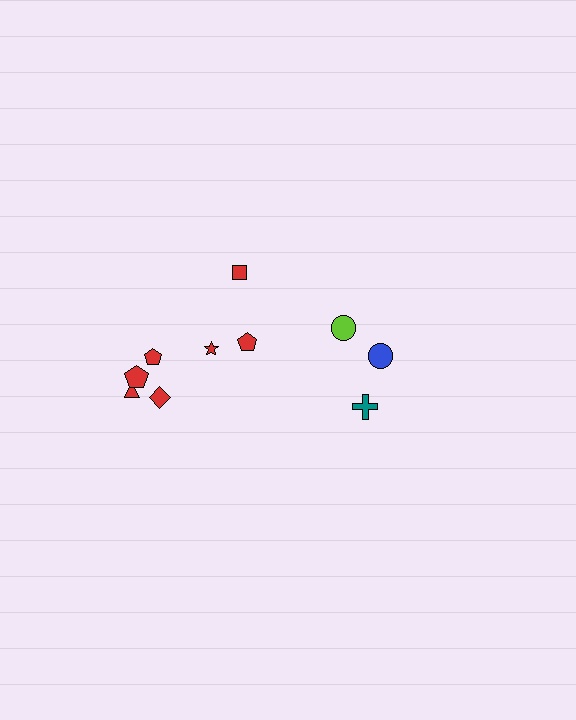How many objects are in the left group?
There are 7 objects.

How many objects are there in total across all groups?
There are 10 objects.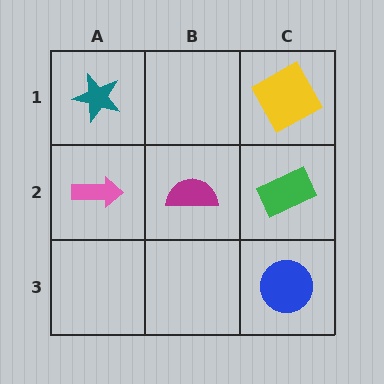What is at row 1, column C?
A yellow square.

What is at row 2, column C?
A green rectangle.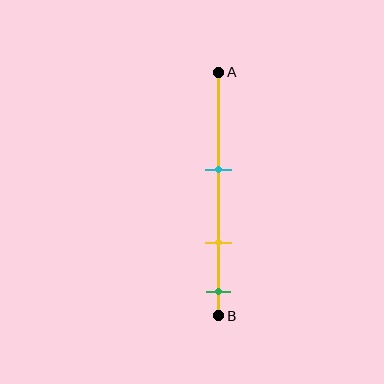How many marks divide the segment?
There are 3 marks dividing the segment.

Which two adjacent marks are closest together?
The yellow and green marks are the closest adjacent pair.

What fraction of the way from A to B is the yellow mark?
The yellow mark is approximately 70% (0.7) of the way from A to B.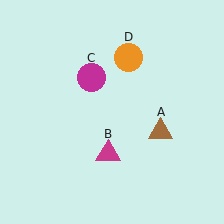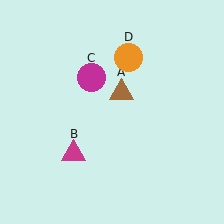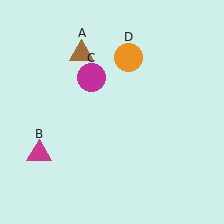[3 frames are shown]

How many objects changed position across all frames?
2 objects changed position: brown triangle (object A), magenta triangle (object B).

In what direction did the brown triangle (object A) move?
The brown triangle (object A) moved up and to the left.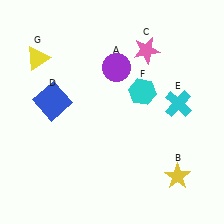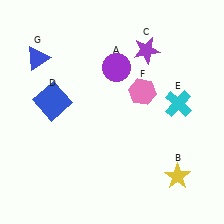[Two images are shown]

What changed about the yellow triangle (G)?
In Image 1, G is yellow. In Image 2, it changed to blue.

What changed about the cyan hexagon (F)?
In Image 1, F is cyan. In Image 2, it changed to pink.